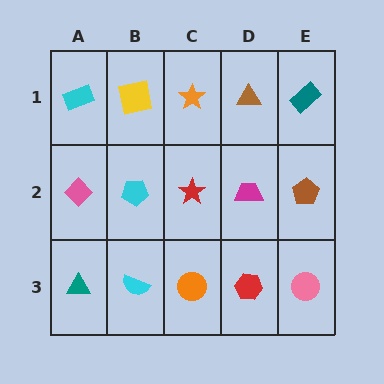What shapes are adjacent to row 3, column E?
A brown pentagon (row 2, column E), a red hexagon (row 3, column D).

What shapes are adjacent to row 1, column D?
A magenta trapezoid (row 2, column D), an orange star (row 1, column C), a teal rectangle (row 1, column E).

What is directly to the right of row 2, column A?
A cyan pentagon.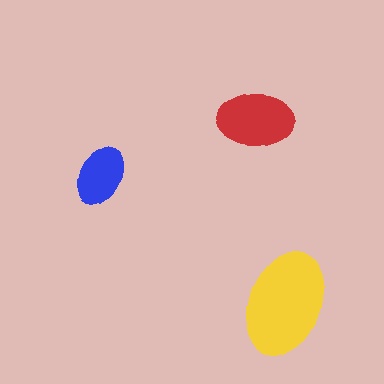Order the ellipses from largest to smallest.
the yellow one, the red one, the blue one.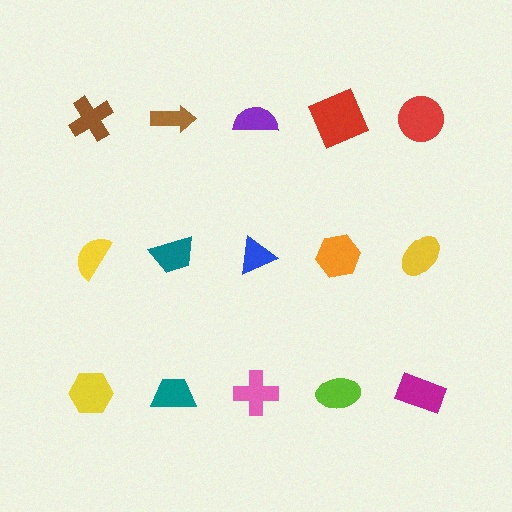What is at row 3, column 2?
A teal trapezoid.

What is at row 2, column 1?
A yellow semicircle.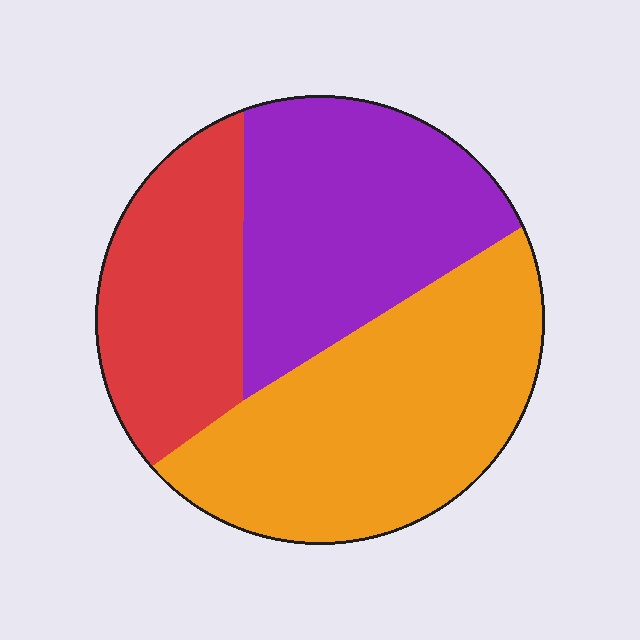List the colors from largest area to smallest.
From largest to smallest: orange, purple, red.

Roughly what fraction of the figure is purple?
Purple takes up about one third (1/3) of the figure.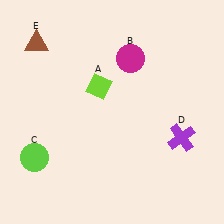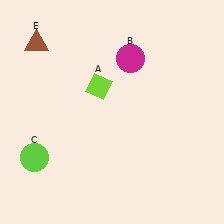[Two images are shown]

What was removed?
The purple cross (D) was removed in Image 2.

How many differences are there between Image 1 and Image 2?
There is 1 difference between the two images.